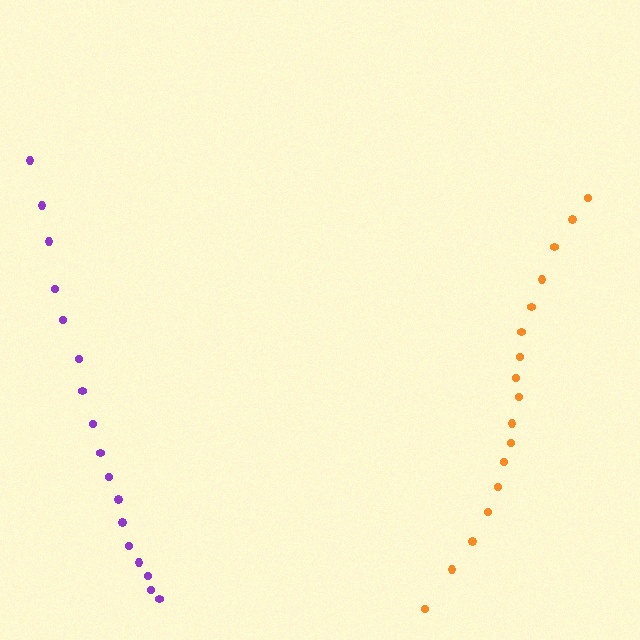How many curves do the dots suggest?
There are 2 distinct paths.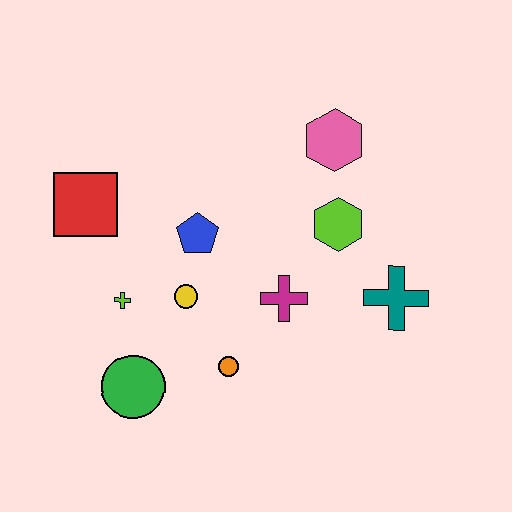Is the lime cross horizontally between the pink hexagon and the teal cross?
No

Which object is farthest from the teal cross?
The red square is farthest from the teal cross.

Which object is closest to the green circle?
The lime cross is closest to the green circle.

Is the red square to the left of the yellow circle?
Yes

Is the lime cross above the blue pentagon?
No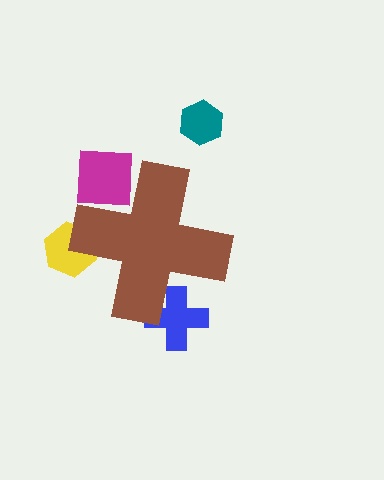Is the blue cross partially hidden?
Yes, the blue cross is partially hidden behind the brown cross.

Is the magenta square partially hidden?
Yes, the magenta square is partially hidden behind the brown cross.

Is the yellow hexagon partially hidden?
Yes, the yellow hexagon is partially hidden behind the brown cross.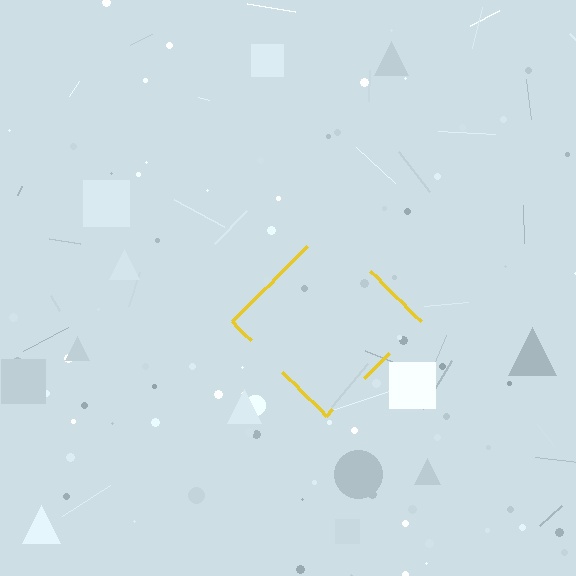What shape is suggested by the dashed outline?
The dashed outline suggests a diamond.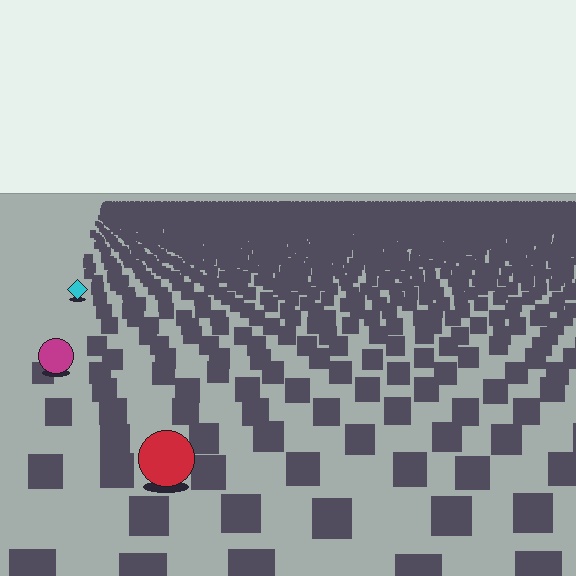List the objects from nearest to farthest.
From nearest to farthest: the red circle, the magenta circle, the cyan diamond.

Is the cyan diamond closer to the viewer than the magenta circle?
No. The magenta circle is closer — you can tell from the texture gradient: the ground texture is coarser near it.